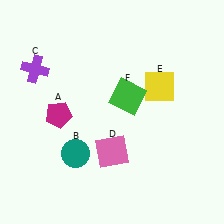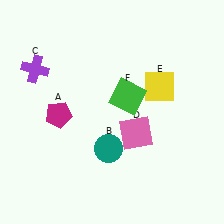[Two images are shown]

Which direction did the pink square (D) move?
The pink square (D) moved right.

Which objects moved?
The objects that moved are: the teal circle (B), the pink square (D).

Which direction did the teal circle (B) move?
The teal circle (B) moved right.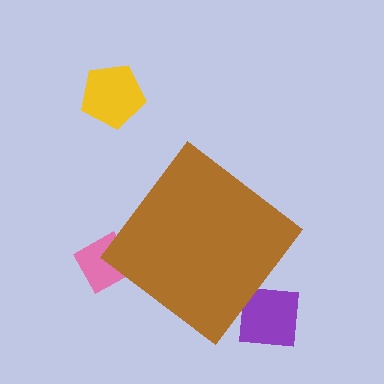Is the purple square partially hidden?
Yes, the purple square is partially hidden behind the brown diamond.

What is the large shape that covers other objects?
A brown diamond.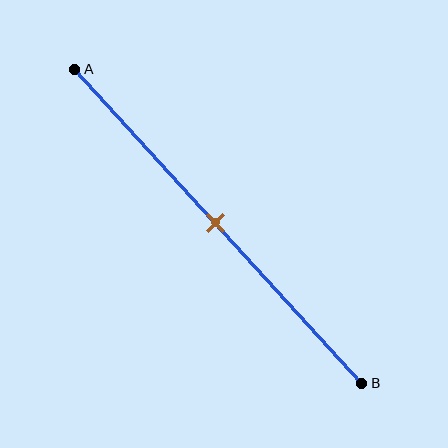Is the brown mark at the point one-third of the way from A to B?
No, the mark is at about 50% from A, not at the 33% one-third point.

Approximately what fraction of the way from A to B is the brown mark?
The brown mark is approximately 50% of the way from A to B.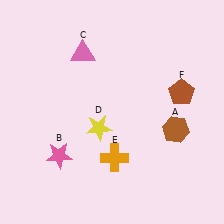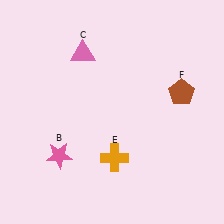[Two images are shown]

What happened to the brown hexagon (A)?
The brown hexagon (A) was removed in Image 2. It was in the bottom-right area of Image 1.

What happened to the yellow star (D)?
The yellow star (D) was removed in Image 2. It was in the bottom-left area of Image 1.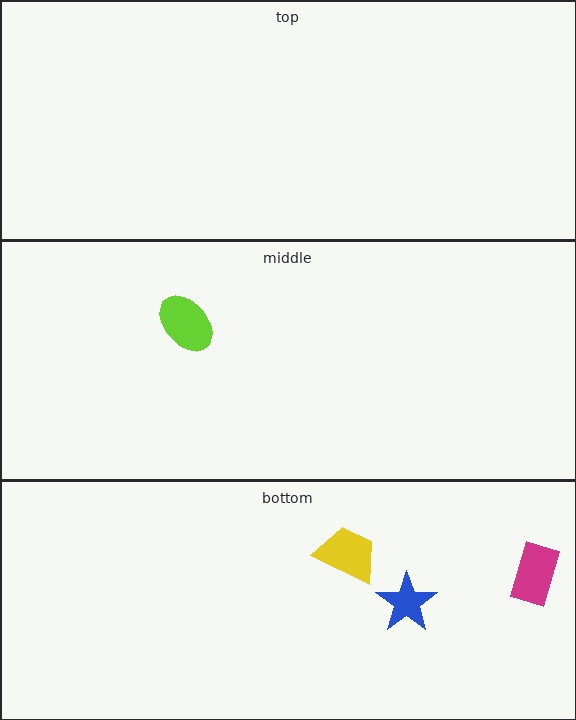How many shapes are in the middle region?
1.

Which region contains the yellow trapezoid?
The bottom region.